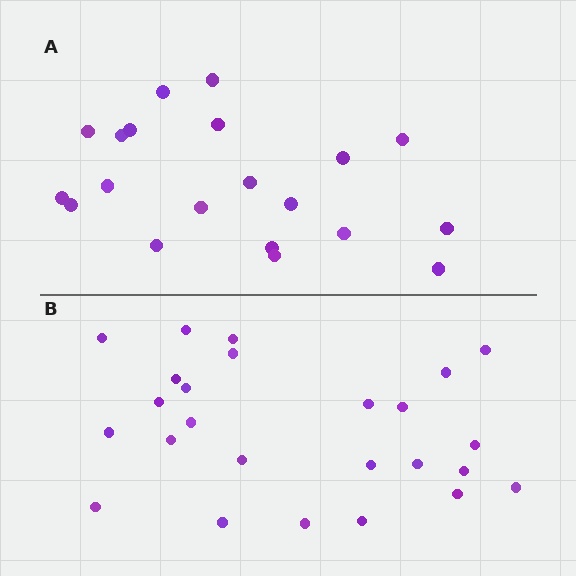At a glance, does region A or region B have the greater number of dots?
Region B (the bottom region) has more dots.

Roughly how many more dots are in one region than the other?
Region B has about 5 more dots than region A.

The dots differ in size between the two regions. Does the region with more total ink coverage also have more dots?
No. Region A has more total ink coverage because its dots are larger, but region B actually contains more individual dots. Total area can be misleading — the number of items is what matters here.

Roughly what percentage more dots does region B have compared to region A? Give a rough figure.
About 25% more.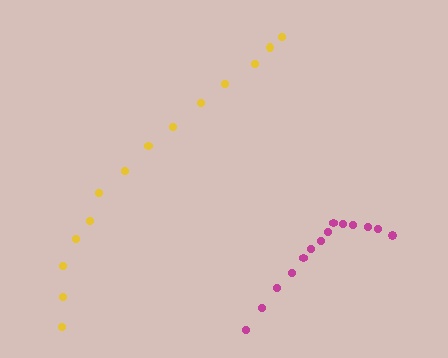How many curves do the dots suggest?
There are 2 distinct paths.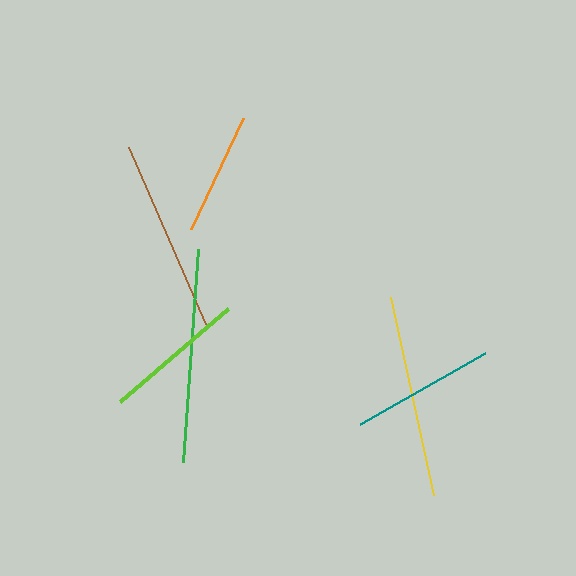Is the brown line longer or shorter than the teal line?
The brown line is longer than the teal line.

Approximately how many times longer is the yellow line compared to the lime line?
The yellow line is approximately 1.4 times the length of the lime line.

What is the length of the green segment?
The green segment is approximately 214 pixels long.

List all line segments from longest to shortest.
From longest to shortest: green, yellow, brown, teal, lime, orange.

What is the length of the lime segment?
The lime segment is approximately 143 pixels long.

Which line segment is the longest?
The green line is the longest at approximately 214 pixels.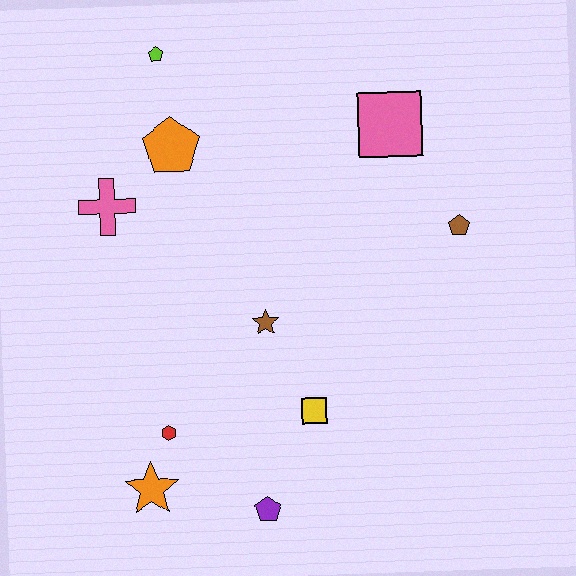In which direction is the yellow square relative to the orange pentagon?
The yellow square is below the orange pentagon.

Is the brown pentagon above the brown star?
Yes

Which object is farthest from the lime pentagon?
The purple pentagon is farthest from the lime pentagon.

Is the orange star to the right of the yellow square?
No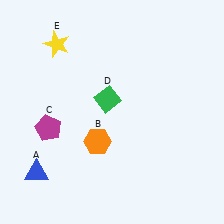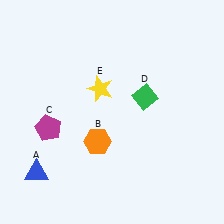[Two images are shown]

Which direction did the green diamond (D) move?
The green diamond (D) moved right.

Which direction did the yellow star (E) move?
The yellow star (E) moved down.